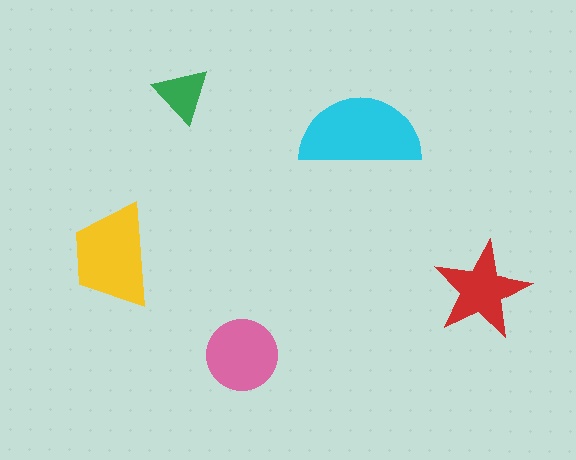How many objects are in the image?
There are 5 objects in the image.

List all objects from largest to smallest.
The cyan semicircle, the yellow trapezoid, the pink circle, the red star, the green triangle.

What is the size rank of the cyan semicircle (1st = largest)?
1st.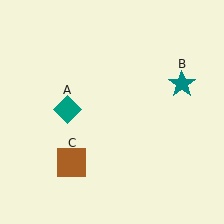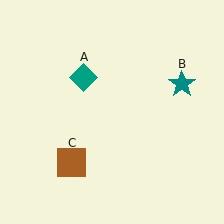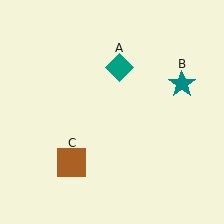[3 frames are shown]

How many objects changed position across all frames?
1 object changed position: teal diamond (object A).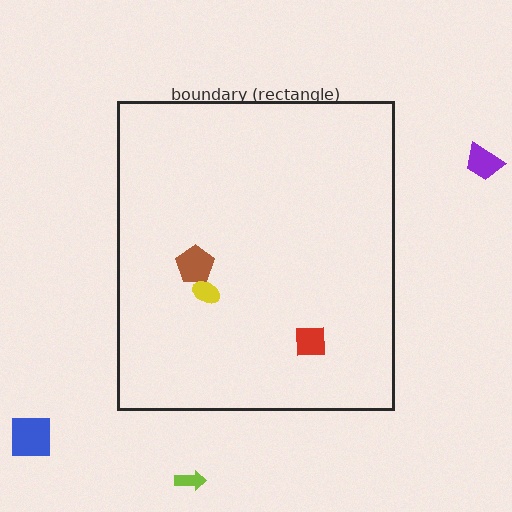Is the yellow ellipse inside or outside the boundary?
Inside.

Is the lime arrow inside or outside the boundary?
Outside.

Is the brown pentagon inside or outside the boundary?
Inside.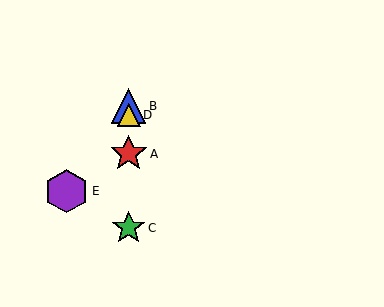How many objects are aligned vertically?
4 objects (A, B, C, D) are aligned vertically.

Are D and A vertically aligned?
Yes, both are at x≈129.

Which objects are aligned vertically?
Objects A, B, C, D are aligned vertically.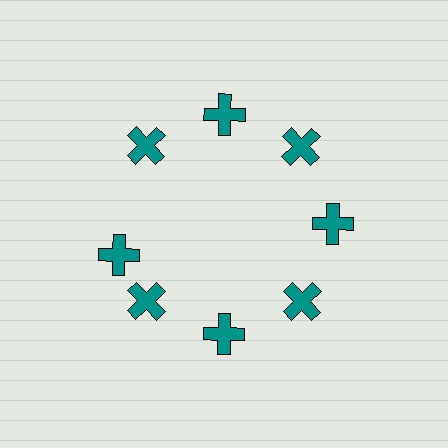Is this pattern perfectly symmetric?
No. The 8 teal crosses are arranged in a ring, but one element near the 9 o'clock position is rotated out of alignment along the ring, breaking the 8-fold rotational symmetry.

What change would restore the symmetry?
The symmetry would be restored by rotating it back into even spacing with its neighbors so that all 8 crosses sit at equal angles and equal distance from the center.